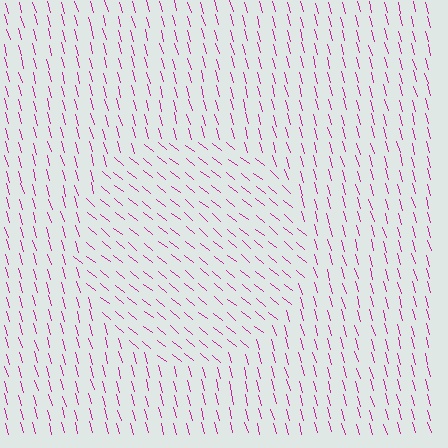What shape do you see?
I see a circle.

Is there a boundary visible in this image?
Yes, there is a texture boundary formed by a change in line orientation.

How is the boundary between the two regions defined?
The boundary is defined purely by a change in line orientation (approximately 35 degrees difference). All lines are the same color and thickness.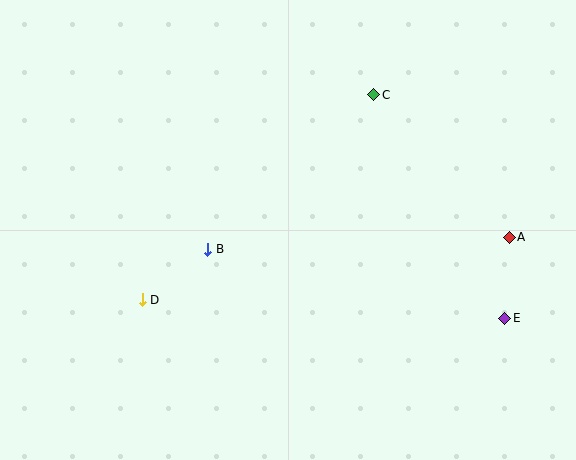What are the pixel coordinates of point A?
Point A is at (509, 237).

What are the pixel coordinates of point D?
Point D is at (142, 300).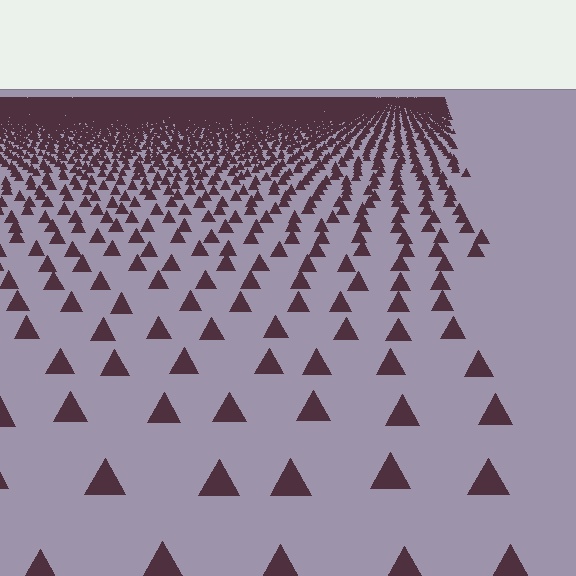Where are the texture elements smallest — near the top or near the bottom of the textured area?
Near the top.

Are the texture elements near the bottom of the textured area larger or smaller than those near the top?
Larger. Near the bottom, elements are closer to the viewer and appear at a bigger on-screen size.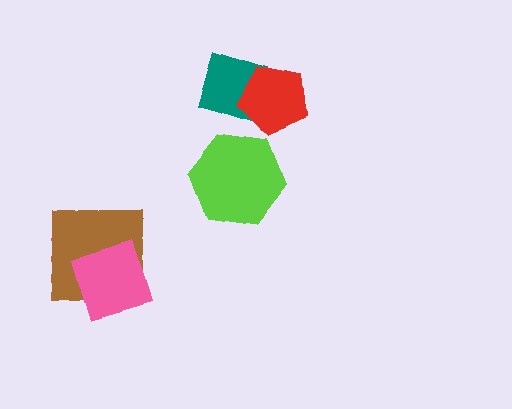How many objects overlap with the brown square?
1 object overlaps with the brown square.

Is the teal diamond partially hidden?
Yes, it is partially covered by another shape.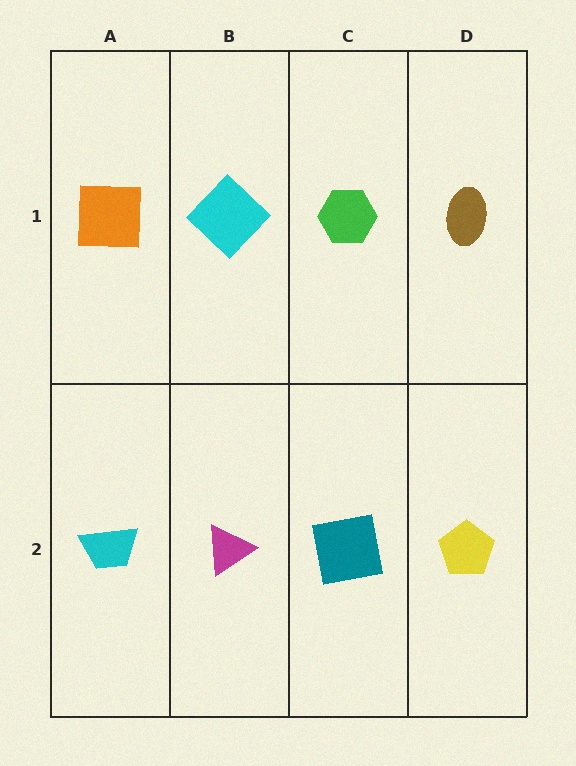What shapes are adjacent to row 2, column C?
A green hexagon (row 1, column C), a magenta triangle (row 2, column B), a yellow pentagon (row 2, column D).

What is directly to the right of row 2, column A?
A magenta triangle.